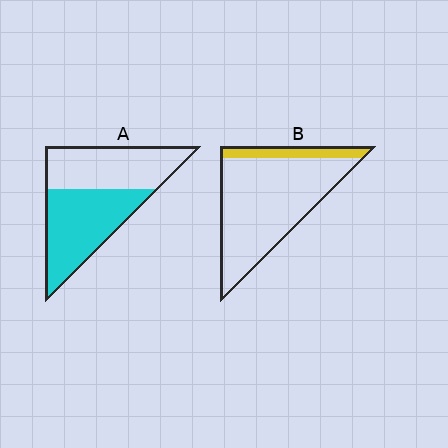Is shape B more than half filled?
No.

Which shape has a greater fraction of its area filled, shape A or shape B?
Shape A.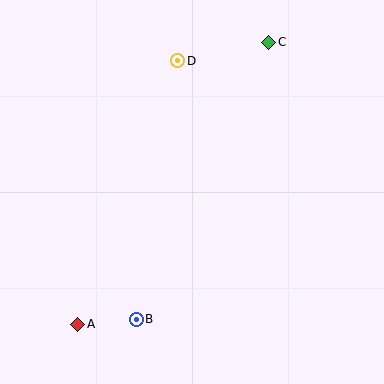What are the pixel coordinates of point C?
Point C is at (269, 42).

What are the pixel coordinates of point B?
Point B is at (136, 319).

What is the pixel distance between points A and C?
The distance between A and C is 341 pixels.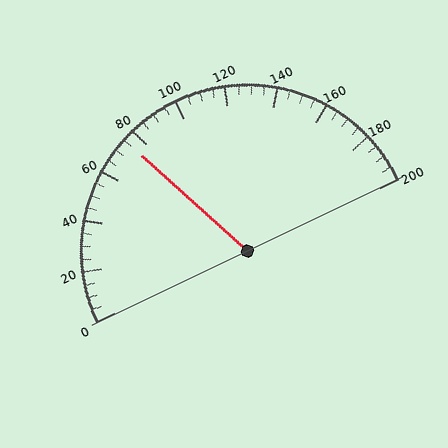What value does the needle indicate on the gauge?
The needle indicates approximately 75.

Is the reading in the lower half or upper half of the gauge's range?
The reading is in the lower half of the range (0 to 200).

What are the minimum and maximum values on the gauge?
The gauge ranges from 0 to 200.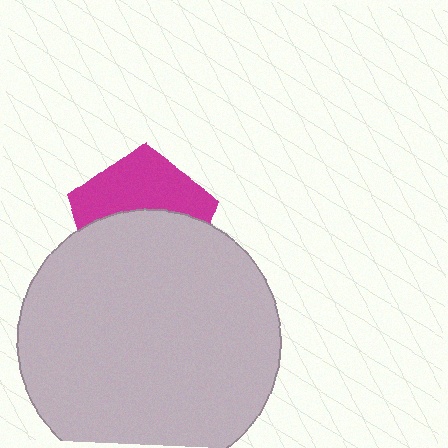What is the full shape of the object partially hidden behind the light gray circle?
The partially hidden object is a magenta pentagon.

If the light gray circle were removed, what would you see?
You would see the complete magenta pentagon.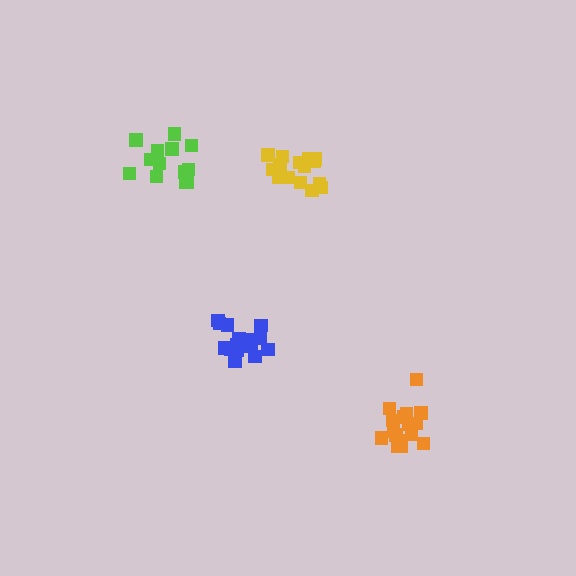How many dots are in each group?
Group 1: 15 dots, Group 2: 17 dots, Group 3: 13 dots, Group 4: 16 dots (61 total).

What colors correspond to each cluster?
The clusters are colored: yellow, blue, lime, orange.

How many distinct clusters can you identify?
There are 4 distinct clusters.